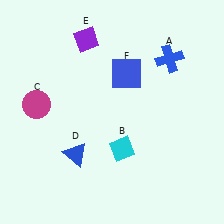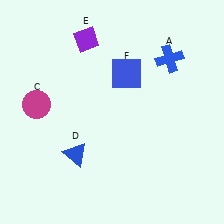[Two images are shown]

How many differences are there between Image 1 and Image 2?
There is 1 difference between the two images.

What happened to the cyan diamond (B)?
The cyan diamond (B) was removed in Image 2. It was in the bottom-right area of Image 1.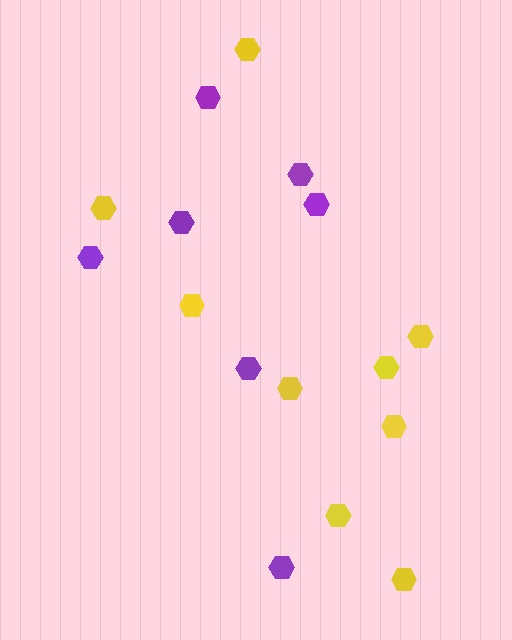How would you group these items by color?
There are 2 groups: one group of purple hexagons (7) and one group of yellow hexagons (9).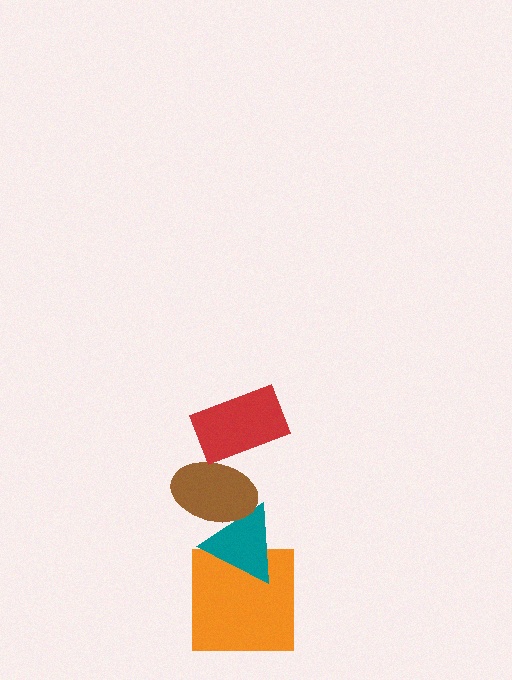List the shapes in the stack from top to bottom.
From top to bottom: the red rectangle, the brown ellipse, the teal triangle, the orange square.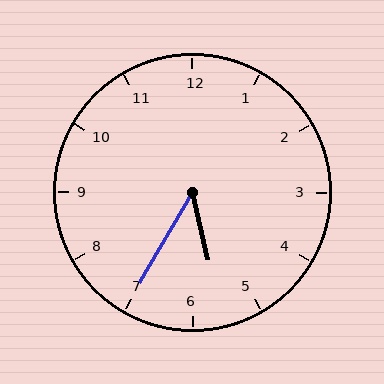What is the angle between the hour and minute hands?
Approximately 42 degrees.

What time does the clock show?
5:35.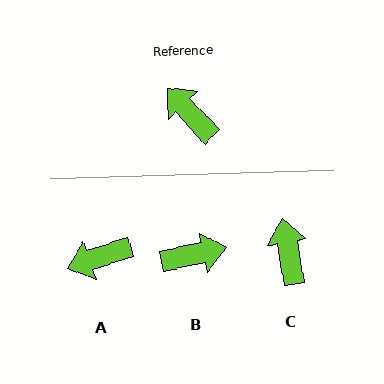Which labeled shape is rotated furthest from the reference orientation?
B, about 120 degrees away.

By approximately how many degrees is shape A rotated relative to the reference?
Approximately 66 degrees counter-clockwise.